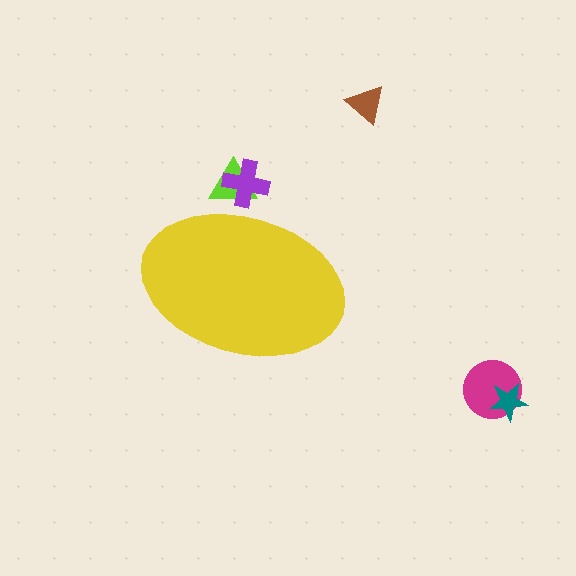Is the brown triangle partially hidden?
No, the brown triangle is fully visible.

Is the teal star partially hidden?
No, the teal star is fully visible.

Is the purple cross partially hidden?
Yes, the purple cross is partially hidden behind the yellow ellipse.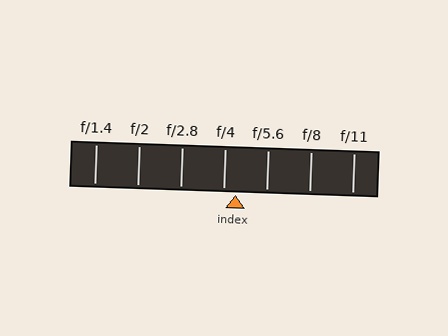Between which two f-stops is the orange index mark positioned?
The index mark is between f/4 and f/5.6.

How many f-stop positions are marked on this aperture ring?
There are 7 f-stop positions marked.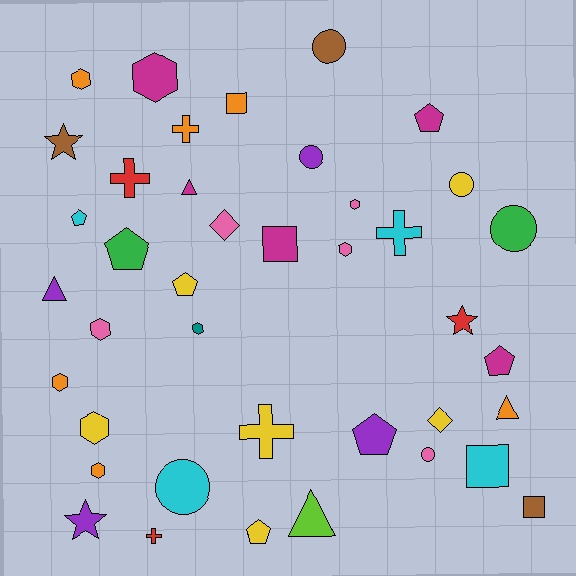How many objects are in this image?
There are 40 objects.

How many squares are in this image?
There are 4 squares.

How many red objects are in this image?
There are 3 red objects.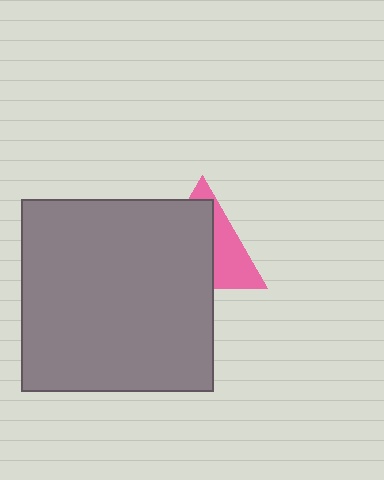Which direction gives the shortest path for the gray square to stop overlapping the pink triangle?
Moving toward the lower-left gives the shortest separation.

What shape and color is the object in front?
The object in front is a gray square.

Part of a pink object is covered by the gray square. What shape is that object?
It is a triangle.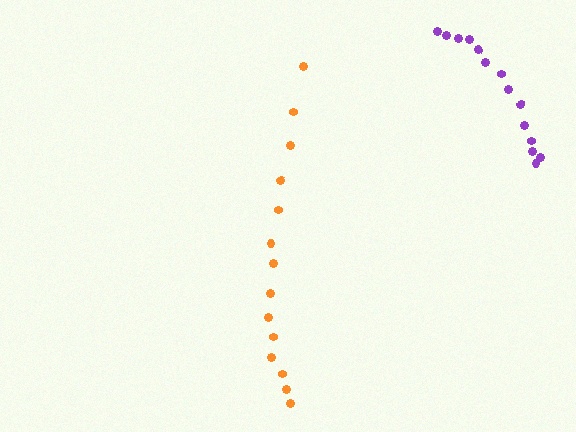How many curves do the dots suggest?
There are 2 distinct paths.